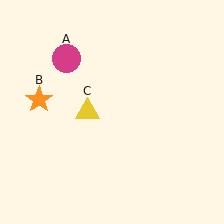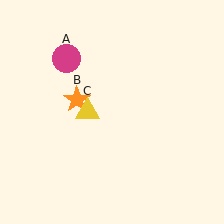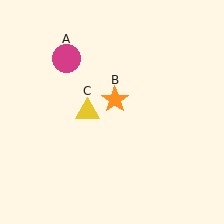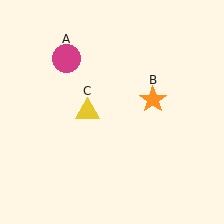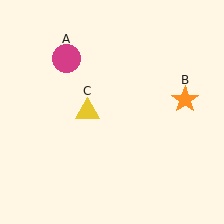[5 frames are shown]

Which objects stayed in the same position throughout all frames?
Magenta circle (object A) and yellow triangle (object C) remained stationary.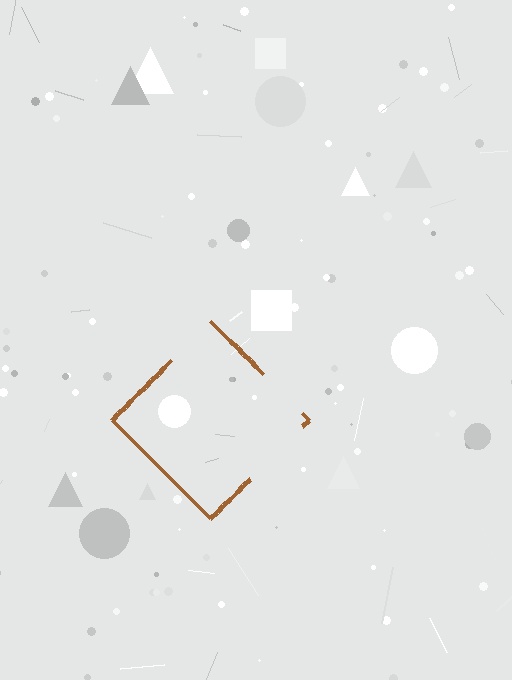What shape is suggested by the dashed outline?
The dashed outline suggests a diamond.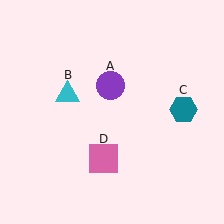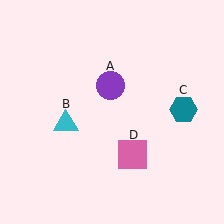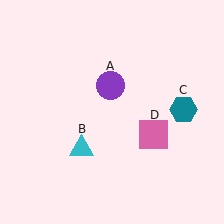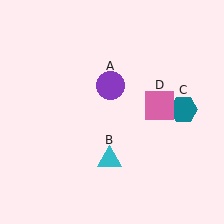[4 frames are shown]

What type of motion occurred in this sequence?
The cyan triangle (object B), pink square (object D) rotated counterclockwise around the center of the scene.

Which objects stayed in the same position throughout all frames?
Purple circle (object A) and teal hexagon (object C) remained stationary.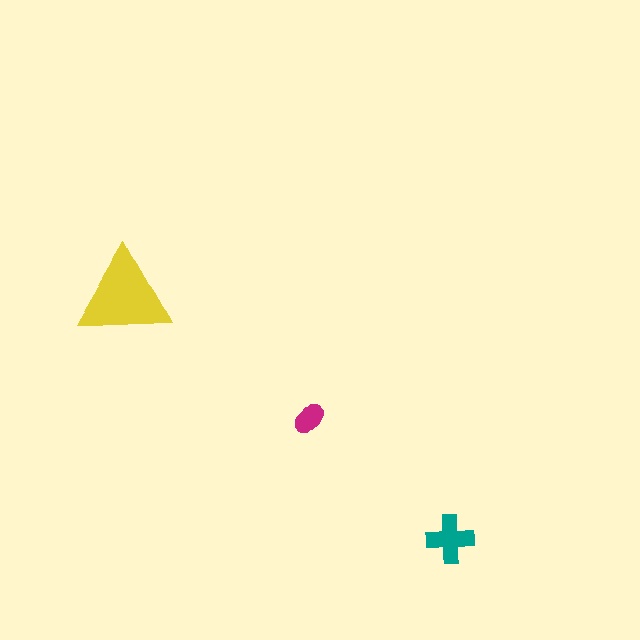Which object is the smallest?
The magenta ellipse.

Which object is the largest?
The yellow triangle.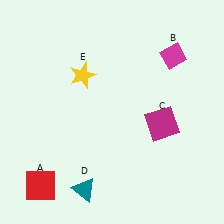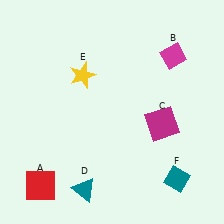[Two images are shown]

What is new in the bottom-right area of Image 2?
A teal diamond (F) was added in the bottom-right area of Image 2.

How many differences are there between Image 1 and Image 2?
There is 1 difference between the two images.